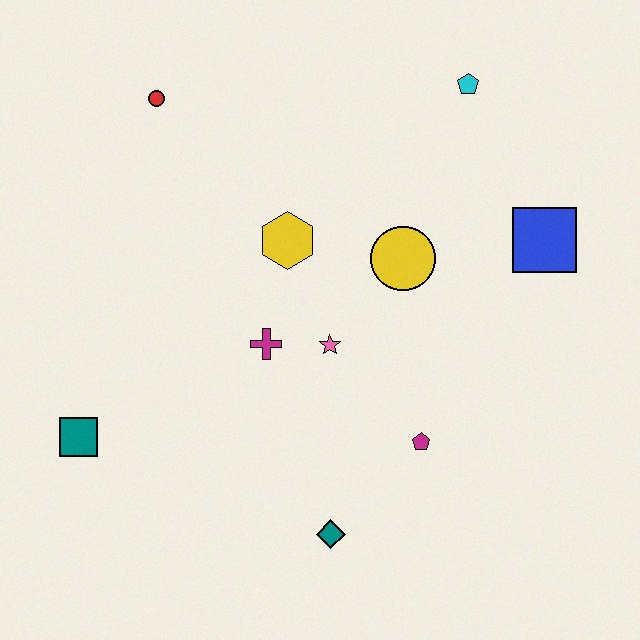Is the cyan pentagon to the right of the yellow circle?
Yes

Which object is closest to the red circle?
The yellow hexagon is closest to the red circle.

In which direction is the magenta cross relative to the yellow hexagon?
The magenta cross is below the yellow hexagon.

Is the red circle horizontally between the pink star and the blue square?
No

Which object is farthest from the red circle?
The teal diamond is farthest from the red circle.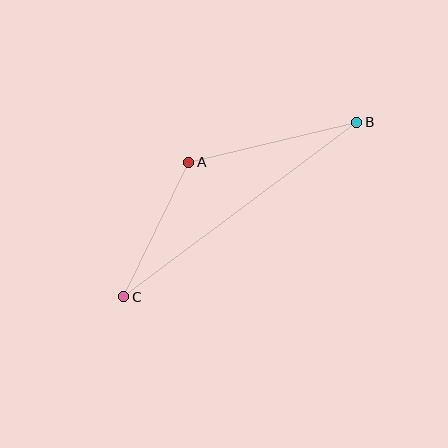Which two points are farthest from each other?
Points B and C are farthest from each other.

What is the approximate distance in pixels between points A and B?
The distance between A and B is approximately 173 pixels.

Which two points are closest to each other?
Points A and C are closest to each other.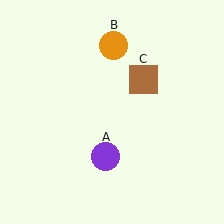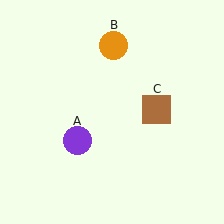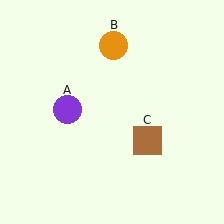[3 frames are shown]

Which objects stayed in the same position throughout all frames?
Orange circle (object B) remained stationary.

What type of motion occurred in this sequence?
The purple circle (object A), brown square (object C) rotated clockwise around the center of the scene.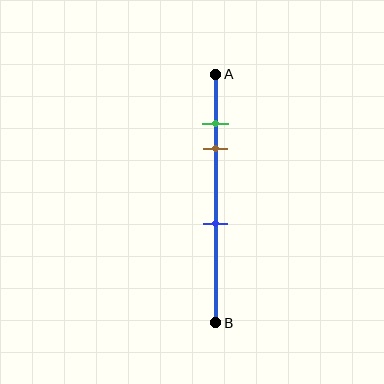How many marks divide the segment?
There are 3 marks dividing the segment.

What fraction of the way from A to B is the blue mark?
The blue mark is approximately 60% (0.6) of the way from A to B.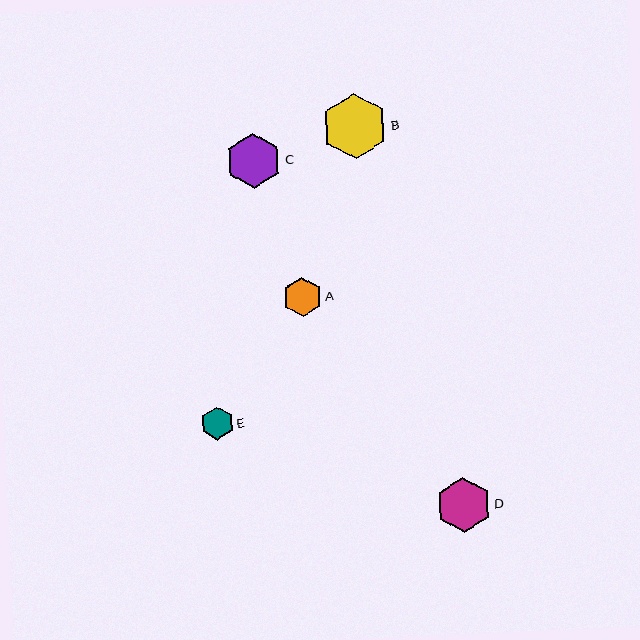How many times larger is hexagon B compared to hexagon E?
Hexagon B is approximately 2.0 times the size of hexagon E.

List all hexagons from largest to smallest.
From largest to smallest: B, C, D, A, E.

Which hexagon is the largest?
Hexagon B is the largest with a size of approximately 66 pixels.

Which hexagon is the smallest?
Hexagon E is the smallest with a size of approximately 33 pixels.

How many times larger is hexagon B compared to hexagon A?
Hexagon B is approximately 1.7 times the size of hexagon A.